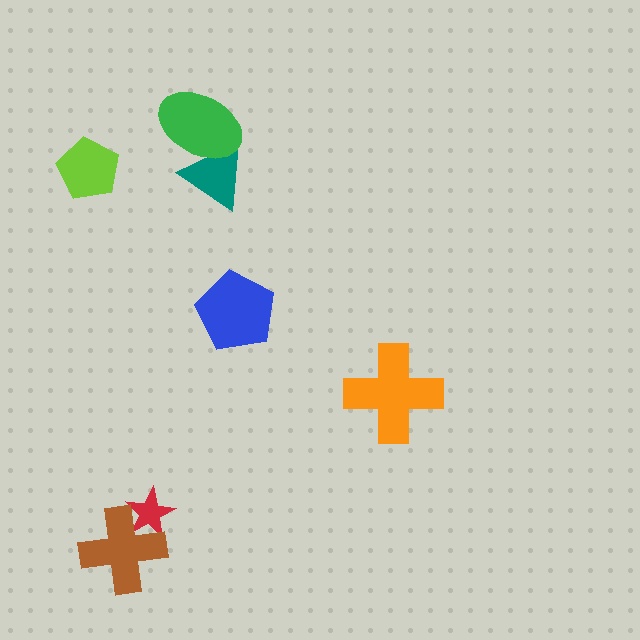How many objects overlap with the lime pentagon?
0 objects overlap with the lime pentagon.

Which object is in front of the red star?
The brown cross is in front of the red star.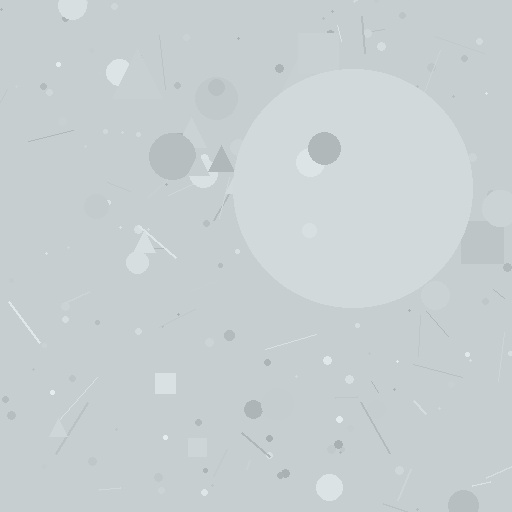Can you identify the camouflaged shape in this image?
The camouflaged shape is a circle.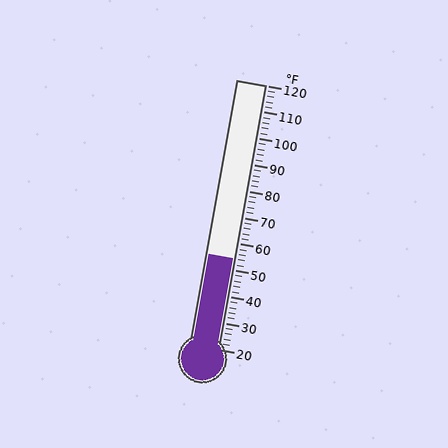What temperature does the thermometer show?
The thermometer shows approximately 54°F.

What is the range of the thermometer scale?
The thermometer scale ranges from 20°F to 120°F.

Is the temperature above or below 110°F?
The temperature is below 110°F.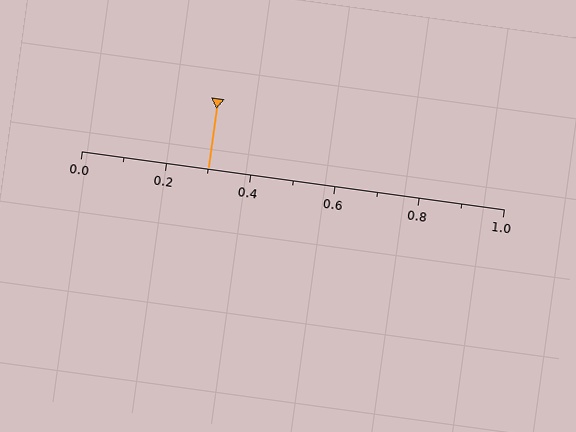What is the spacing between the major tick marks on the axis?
The major ticks are spaced 0.2 apart.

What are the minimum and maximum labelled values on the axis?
The axis runs from 0.0 to 1.0.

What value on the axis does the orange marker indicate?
The marker indicates approximately 0.3.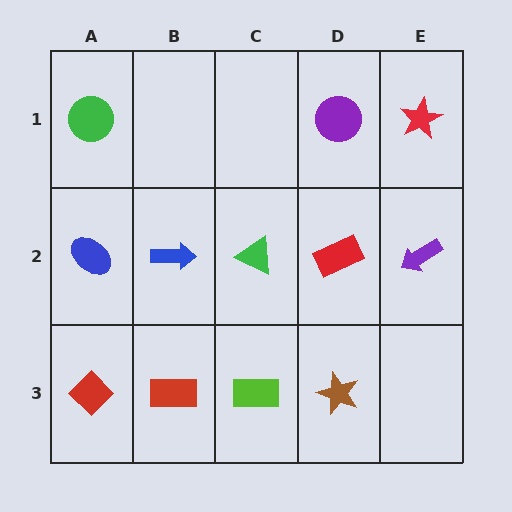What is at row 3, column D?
A brown star.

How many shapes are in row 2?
5 shapes.